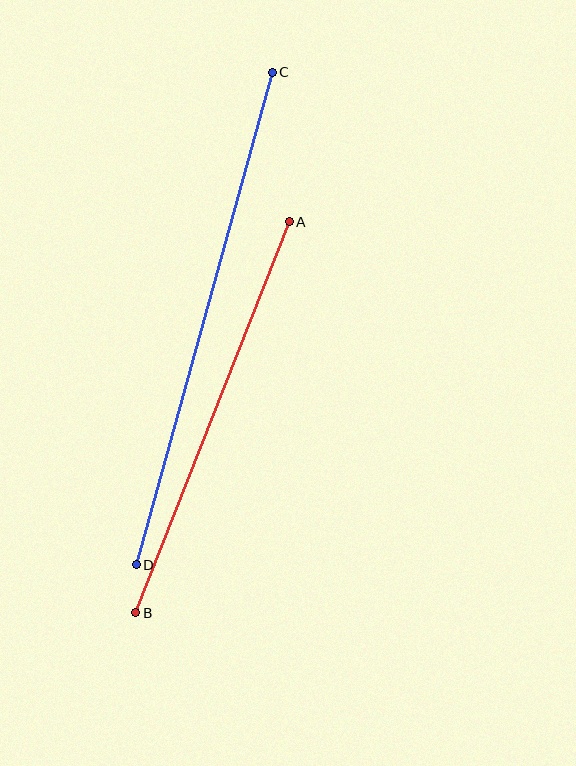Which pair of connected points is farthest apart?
Points C and D are farthest apart.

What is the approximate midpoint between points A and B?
The midpoint is at approximately (213, 417) pixels.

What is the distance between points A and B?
The distance is approximately 420 pixels.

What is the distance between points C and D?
The distance is approximately 511 pixels.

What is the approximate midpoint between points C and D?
The midpoint is at approximately (204, 319) pixels.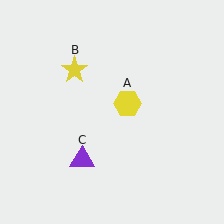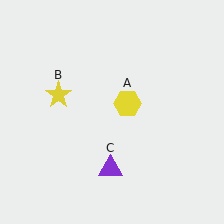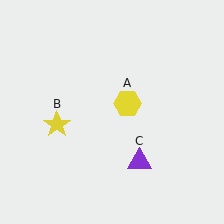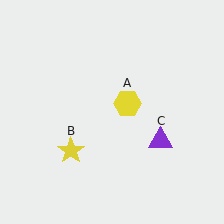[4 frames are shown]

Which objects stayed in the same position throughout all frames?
Yellow hexagon (object A) remained stationary.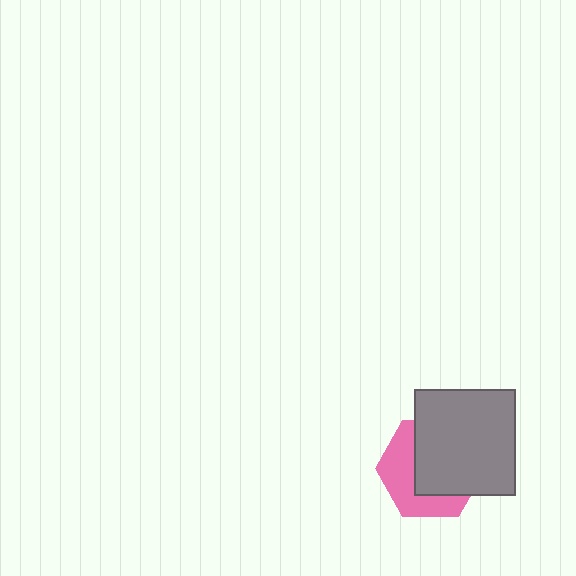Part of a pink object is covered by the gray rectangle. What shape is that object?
It is a hexagon.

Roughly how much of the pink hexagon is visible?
A small part of it is visible (roughly 43%).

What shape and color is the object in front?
The object in front is a gray rectangle.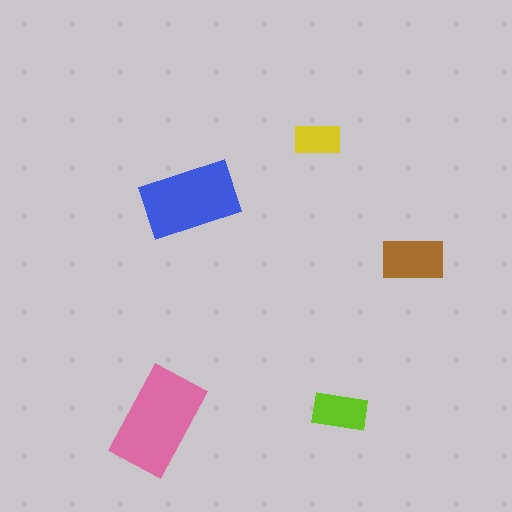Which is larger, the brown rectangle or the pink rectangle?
The pink one.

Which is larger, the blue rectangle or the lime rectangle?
The blue one.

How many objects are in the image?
There are 5 objects in the image.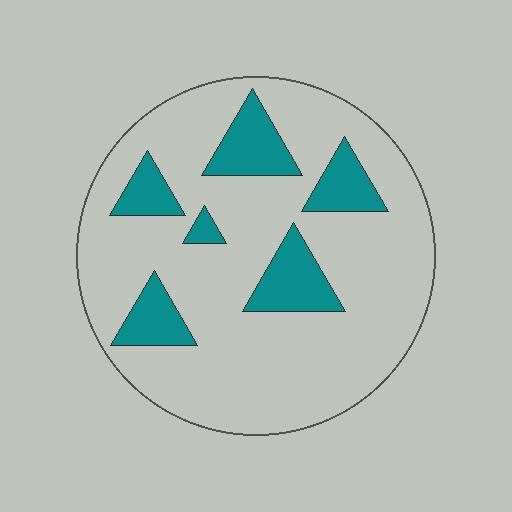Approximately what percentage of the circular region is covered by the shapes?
Approximately 20%.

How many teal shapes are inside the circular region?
6.